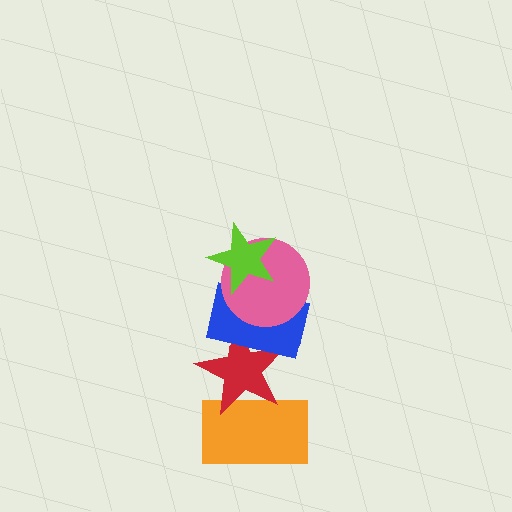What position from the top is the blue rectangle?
The blue rectangle is 3rd from the top.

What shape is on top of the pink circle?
The lime star is on top of the pink circle.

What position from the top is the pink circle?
The pink circle is 2nd from the top.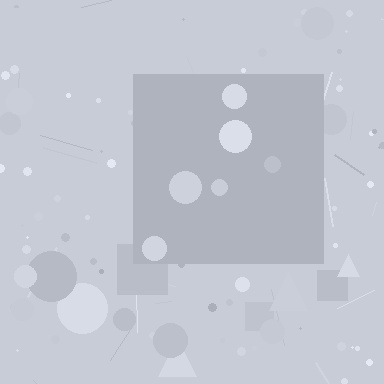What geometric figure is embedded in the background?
A square is embedded in the background.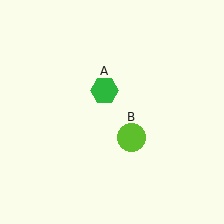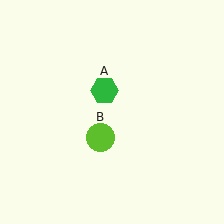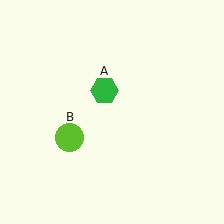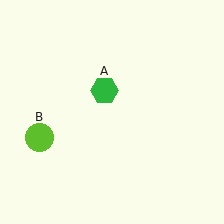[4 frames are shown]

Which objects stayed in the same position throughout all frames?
Green hexagon (object A) remained stationary.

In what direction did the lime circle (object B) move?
The lime circle (object B) moved left.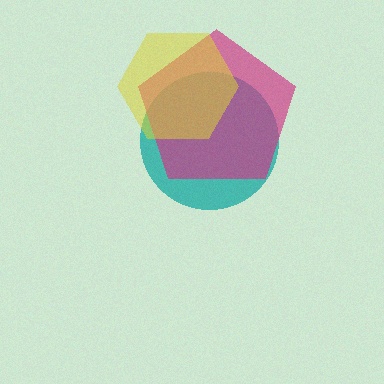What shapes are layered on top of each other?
The layered shapes are: a teal circle, a magenta pentagon, a yellow hexagon.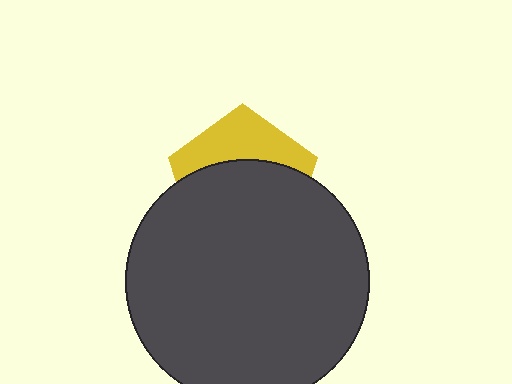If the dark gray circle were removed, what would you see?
You would see the complete yellow pentagon.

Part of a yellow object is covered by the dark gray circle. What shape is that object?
It is a pentagon.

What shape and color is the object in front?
The object in front is a dark gray circle.